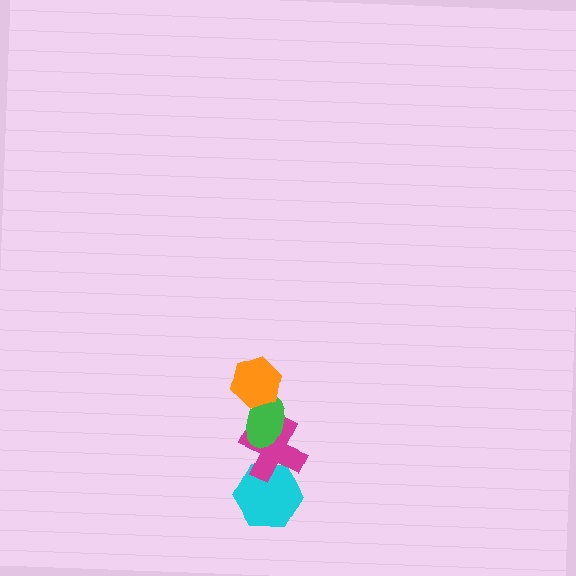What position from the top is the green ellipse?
The green ellipse is 2nd from the top.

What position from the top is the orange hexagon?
The orange hexagon is 1st from the top.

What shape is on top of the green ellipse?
The orange hexagon is on top of the green ellipse.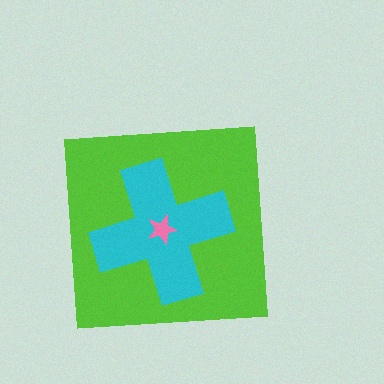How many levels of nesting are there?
3.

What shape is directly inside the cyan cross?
The pink star.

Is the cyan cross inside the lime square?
Yes.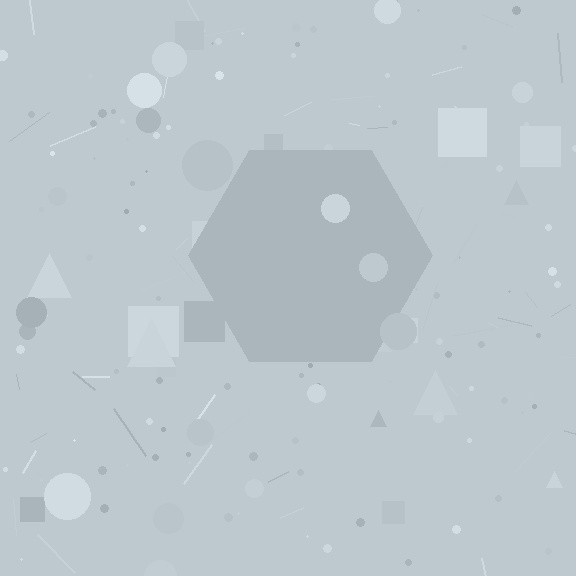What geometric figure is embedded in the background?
A hexagon is embedded in the background.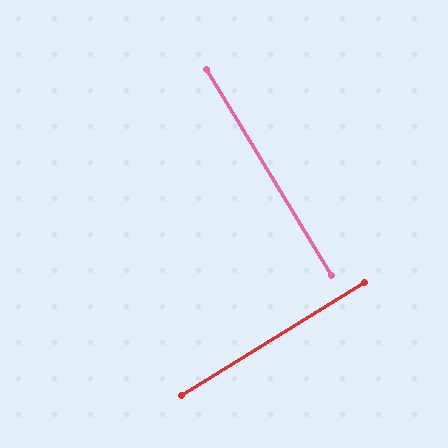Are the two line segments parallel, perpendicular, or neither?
Perpendicular — they meet at approximately 90°.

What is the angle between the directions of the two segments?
Approximately 90 degrees.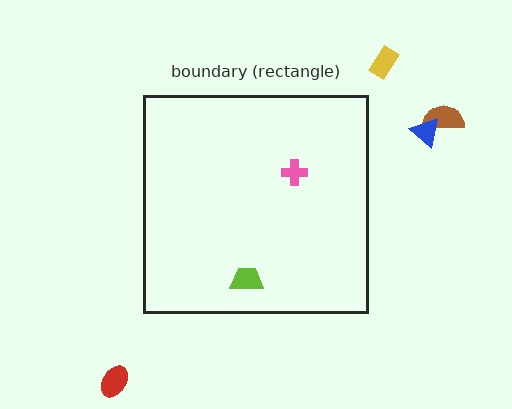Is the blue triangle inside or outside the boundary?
Outside.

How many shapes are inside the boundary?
2 inside, 4 outside.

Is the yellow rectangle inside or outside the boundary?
Outside.